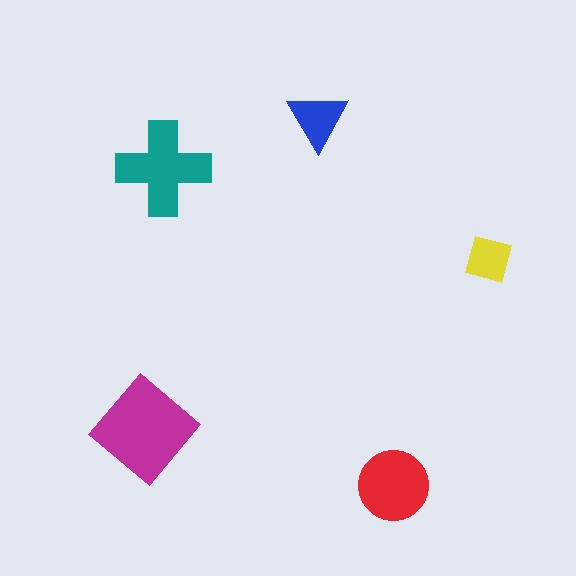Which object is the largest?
The magenta diamond.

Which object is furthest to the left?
The magenta diamond is leftmost.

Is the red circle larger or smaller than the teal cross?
Smaller.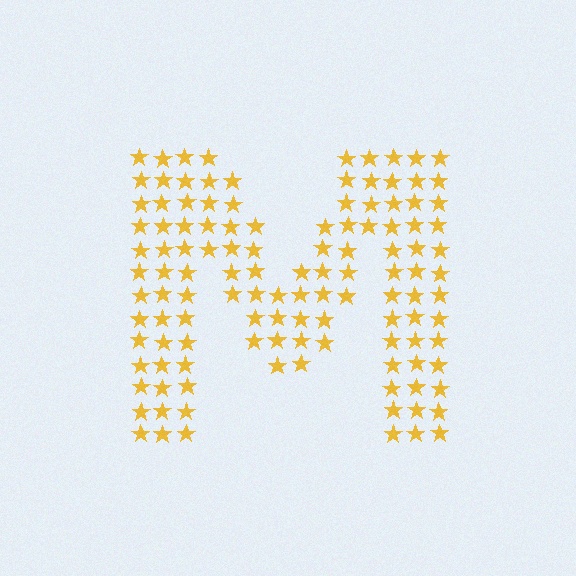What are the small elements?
The small elements are stars.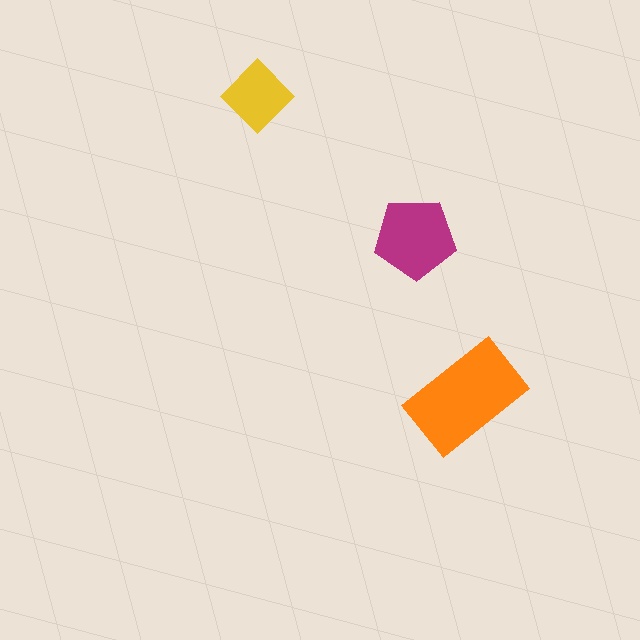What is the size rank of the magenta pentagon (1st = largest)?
2nd.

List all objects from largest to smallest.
The orange rectangle, the magenta pentagon, the yellow diamond.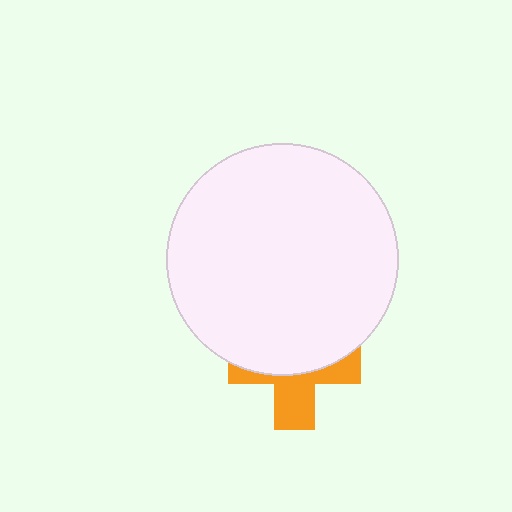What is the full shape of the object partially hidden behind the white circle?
The partially hidden object is an orange cross.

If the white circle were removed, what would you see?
You would see the complete orange cross.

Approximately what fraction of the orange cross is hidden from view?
Roughly 57% of the orange cross is hidden behind the white circle.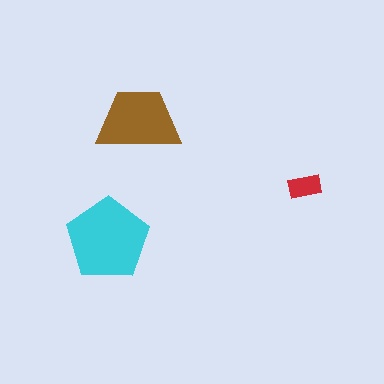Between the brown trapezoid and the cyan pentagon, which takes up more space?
The cyan pentagon.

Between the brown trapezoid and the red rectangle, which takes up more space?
The brown trapezoid.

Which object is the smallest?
The red rectangle.